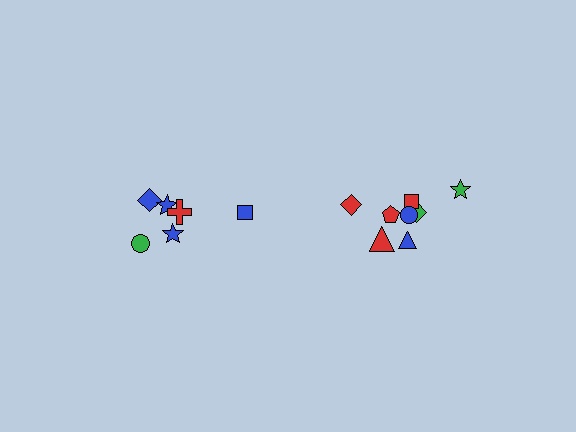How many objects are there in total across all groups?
There are 14 objects.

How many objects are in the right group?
There are 8 objects.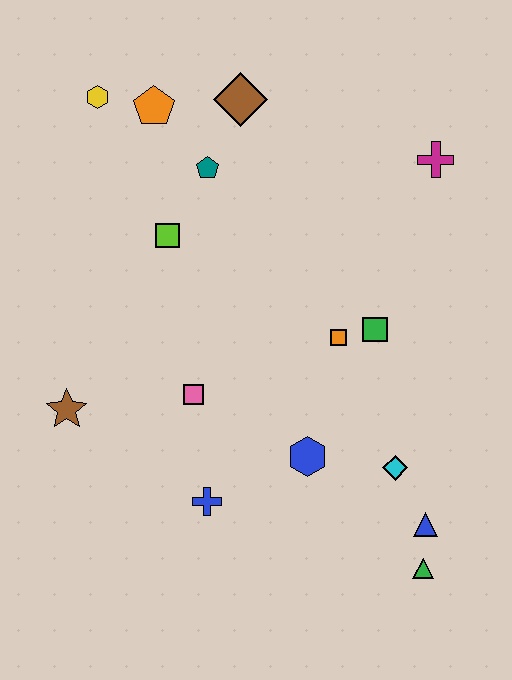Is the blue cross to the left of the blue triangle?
Yes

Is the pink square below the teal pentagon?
Yes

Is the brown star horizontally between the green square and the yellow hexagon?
No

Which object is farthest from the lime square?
The green triangle is farthest from the lime square.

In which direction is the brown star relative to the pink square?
The brown star is to the left of the pink square.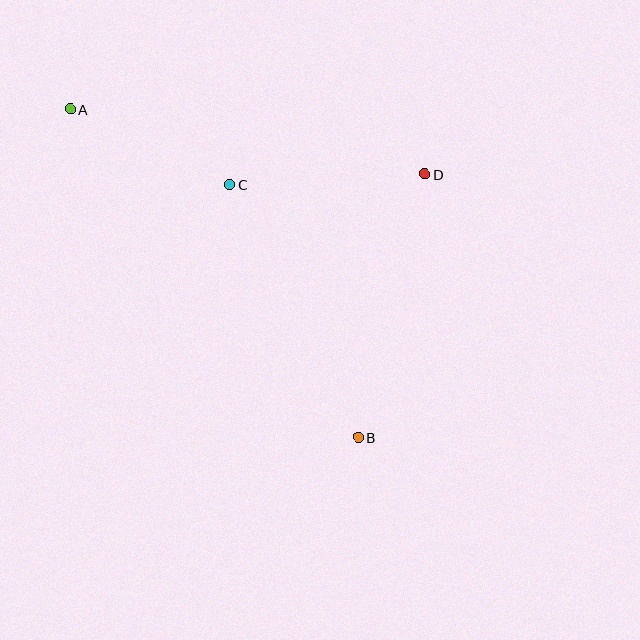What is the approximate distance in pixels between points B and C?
The distance between B and C is approximately 284 pixels.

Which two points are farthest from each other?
Points A and B are farthest from each other.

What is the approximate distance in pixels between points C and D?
The distance between C and D is approximately 196 pixels.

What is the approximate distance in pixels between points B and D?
The distance between B and D is approximately 271 pixels.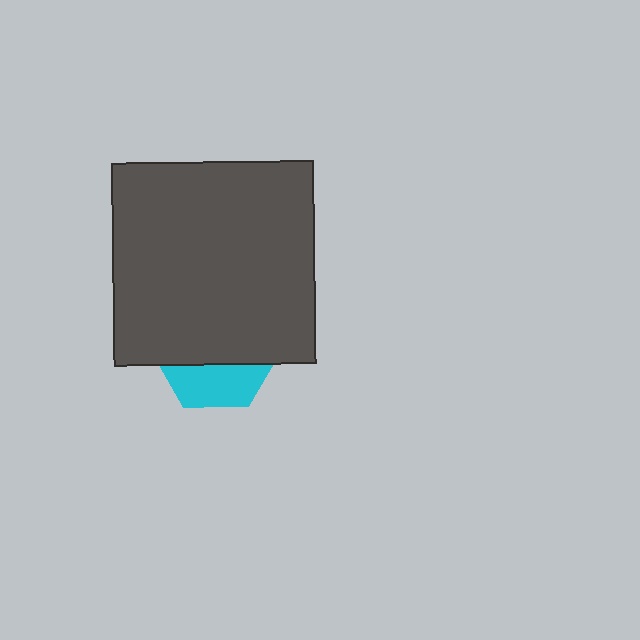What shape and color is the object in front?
The object in front is a dark gray square.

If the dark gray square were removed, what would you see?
You would see the complete cyan hexagon.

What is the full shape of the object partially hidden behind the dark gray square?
The partially hidden object is a cyan hexagon.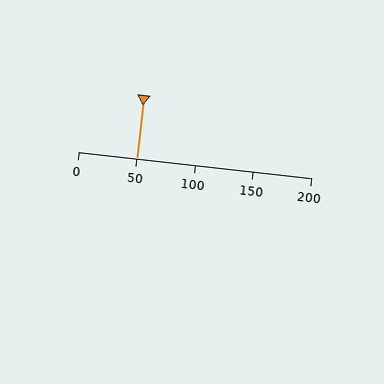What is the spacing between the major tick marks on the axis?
The major ticks are spaced 50 apart.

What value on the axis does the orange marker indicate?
The marker indicates approximately 50.